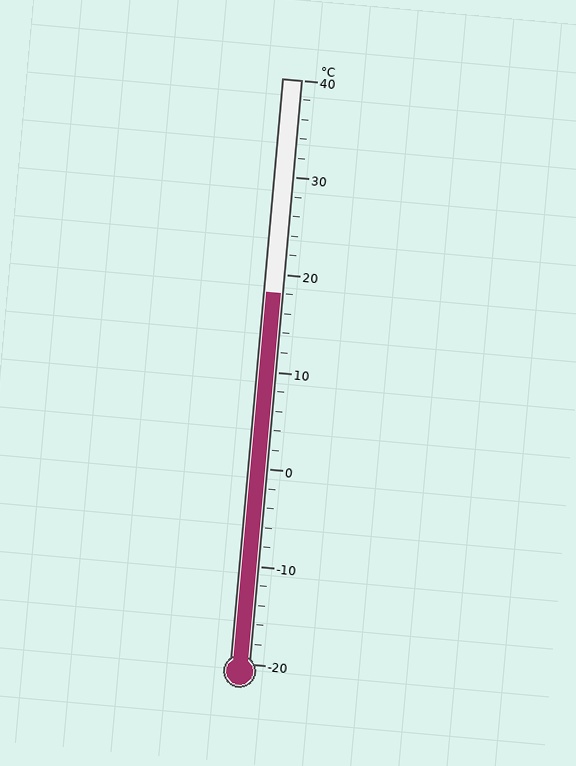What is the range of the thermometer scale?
The thermometer scale ranges from -20°C to 40°C.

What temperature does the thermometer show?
The thermometer shows approximately 18°C.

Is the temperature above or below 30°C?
The temperature is below 30°C.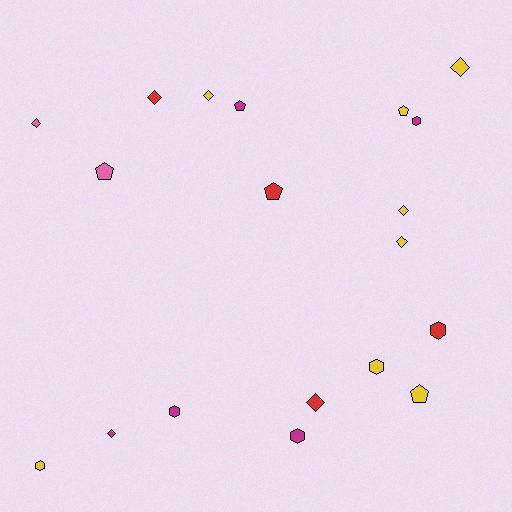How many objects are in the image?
There are 19 objects.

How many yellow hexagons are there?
There are 2 yellow hexagons.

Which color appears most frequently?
Yellow, with 8 objects.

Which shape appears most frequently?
Diamond, with 8 objects.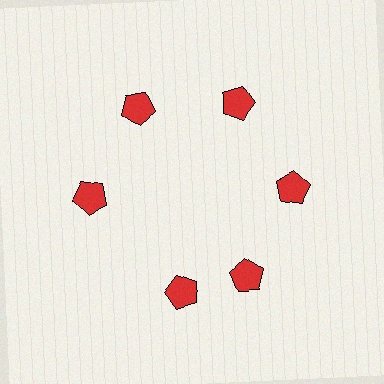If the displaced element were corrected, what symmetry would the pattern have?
It would have 6-fold rotational symmetry — the pattern would map onto itself every 60 degrees.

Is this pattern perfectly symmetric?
No. The 6 red pentagons are arranged in a ring, but one element near the 7 o'clock position is rotated out of alignment along the ring, breaking the 6-fold rotational symmetry.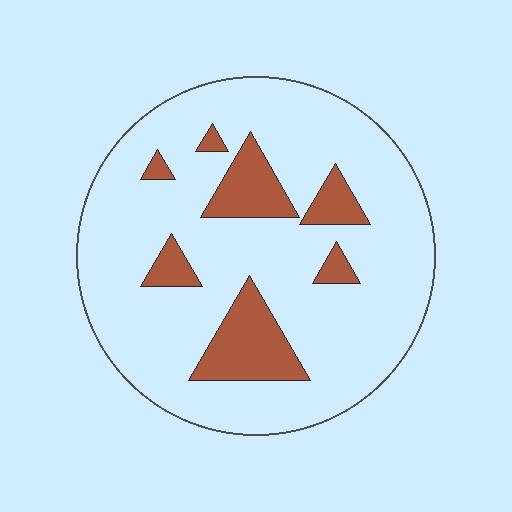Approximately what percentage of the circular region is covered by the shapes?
Approximately 15%.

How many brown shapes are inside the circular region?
7.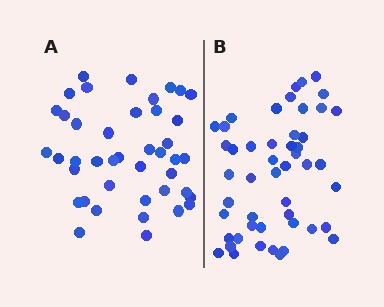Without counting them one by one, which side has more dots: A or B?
Region B (the right region) has more dots.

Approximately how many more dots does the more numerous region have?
Region B has roughly 8 or so more dots than region A.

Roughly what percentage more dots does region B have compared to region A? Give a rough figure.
About 15% more.